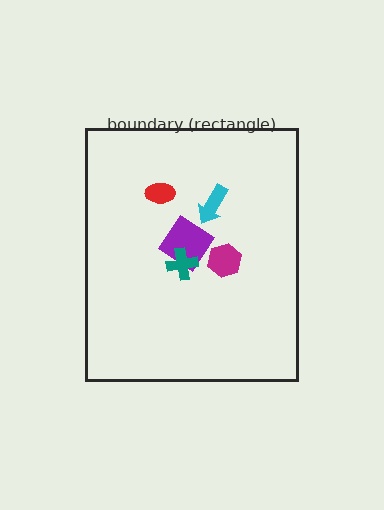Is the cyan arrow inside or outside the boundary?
Inside.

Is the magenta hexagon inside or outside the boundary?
Inside.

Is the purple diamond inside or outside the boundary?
Inside.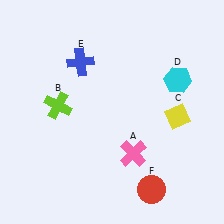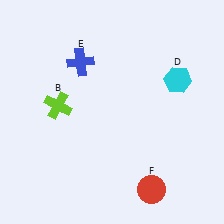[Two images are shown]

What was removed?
The yellow diamond (C), the pink cross (A) were removed in Image 2.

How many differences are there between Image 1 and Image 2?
There are 2 differences between the two images.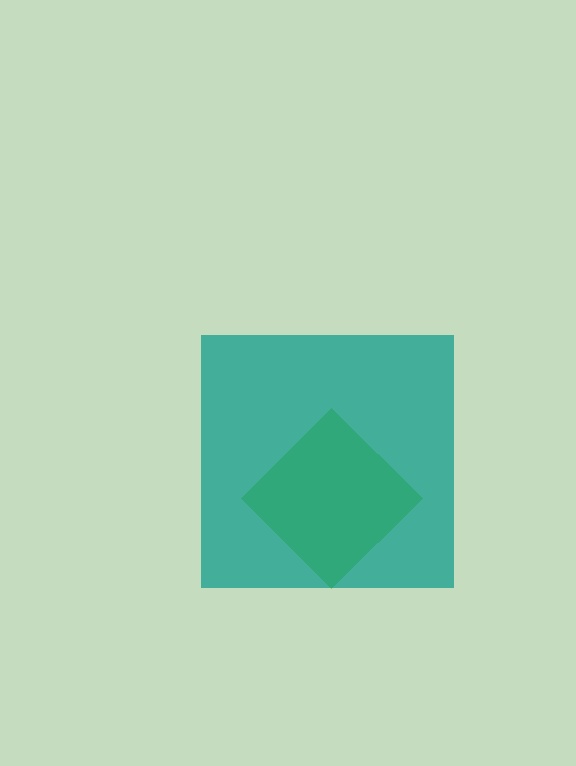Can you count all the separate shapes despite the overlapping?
Yes, there are 2 separate shapes.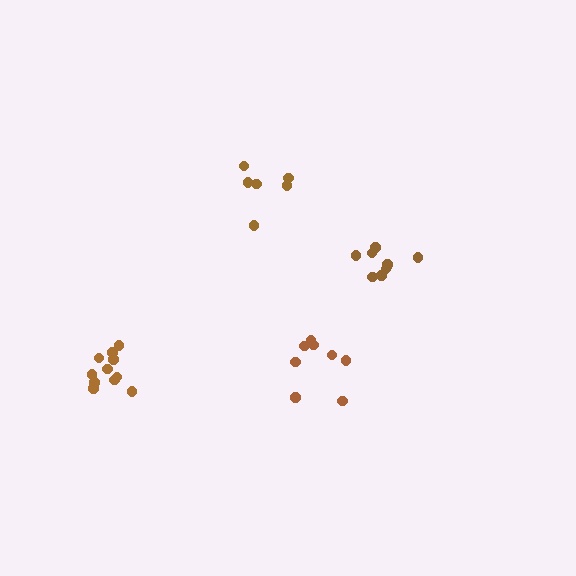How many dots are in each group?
Group 1: 6 dots, Group 2: 11 dots, Group 3: 8 dots, Group 4: 9 dots (34 total).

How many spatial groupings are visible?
There are 4 spatial groupings.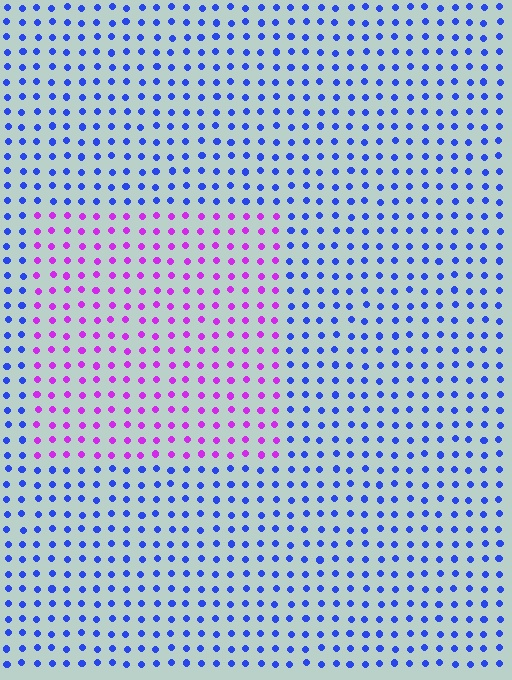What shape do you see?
I see a rectangle.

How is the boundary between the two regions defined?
The boundary is defined purely by a slight shift in hue (about 62 degrees). Spacing, size, and orientation are identical on both sides.